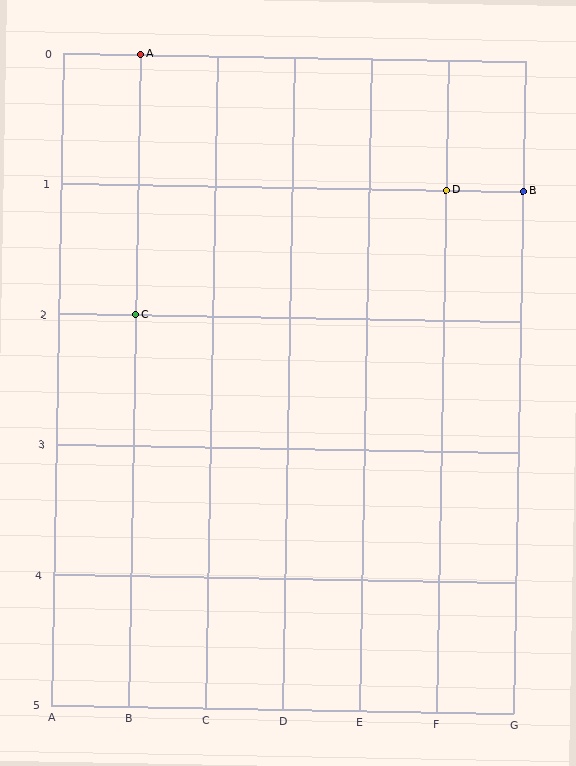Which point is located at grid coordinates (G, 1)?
Point B is at (G, 1).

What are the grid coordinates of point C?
Point C is at grid coordinates (B, 2).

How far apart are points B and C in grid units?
Points B and C are 5 columns and 1 row apart (about 5.1 grid units diagonally).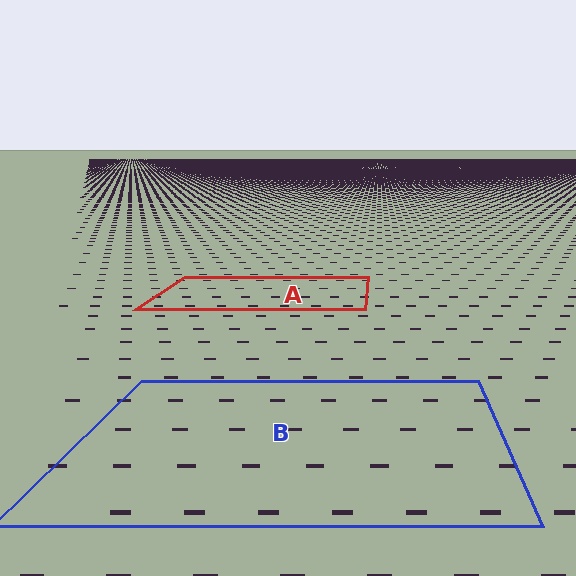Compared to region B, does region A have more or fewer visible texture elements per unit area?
Region A has more texture elements per unit area — they are packed more densely because it is farther away.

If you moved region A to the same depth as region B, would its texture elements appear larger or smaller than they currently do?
They would appear larger. At a closer depth, the same texture elements are projected at a bigger on-screen size.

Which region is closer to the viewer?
Region B is closer. The texture elements there are larger and more spread out.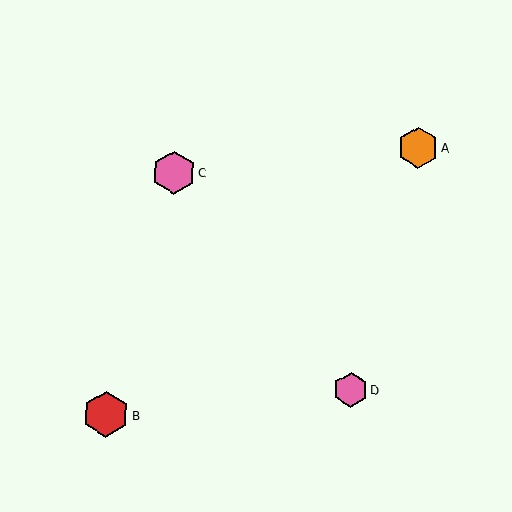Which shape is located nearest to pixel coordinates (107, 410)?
The red hexagon (labeled B) at (106, 414) is nearest to that location.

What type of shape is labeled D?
Shape D is a pink hexagon.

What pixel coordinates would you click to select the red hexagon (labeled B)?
Click at (106, 414) to select the red hexagon B.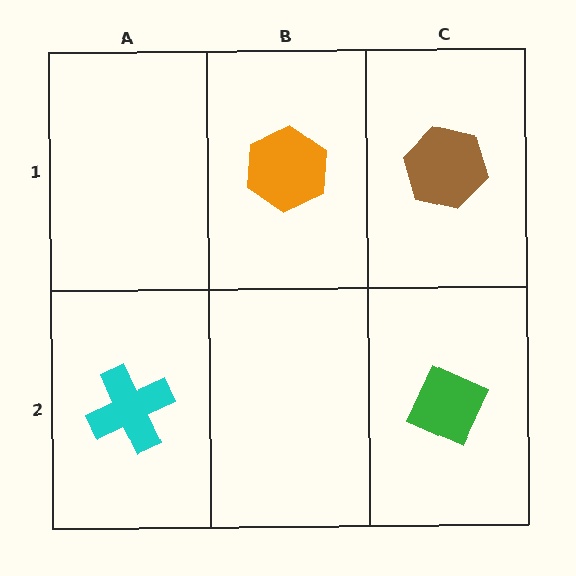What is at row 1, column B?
An orange hexagon.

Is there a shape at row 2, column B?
No, that cell is empty.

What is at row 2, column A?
A cyan cross.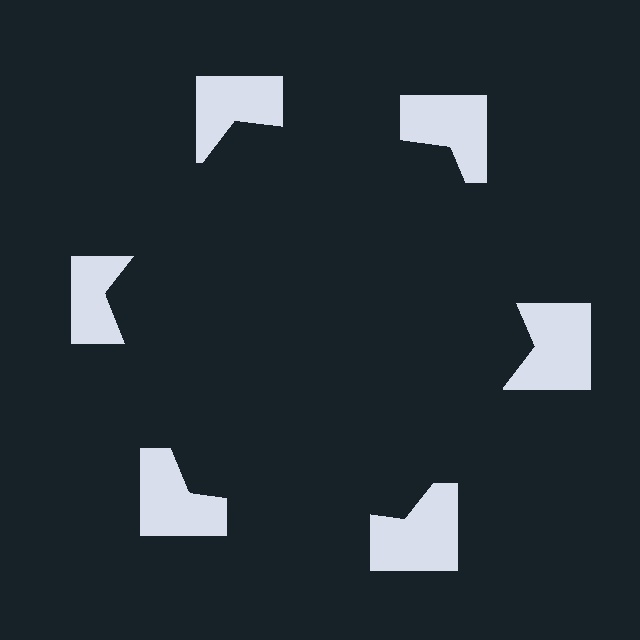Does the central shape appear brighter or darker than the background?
It typically appears slightly darker than the background, even though no actual brightness change is drawn.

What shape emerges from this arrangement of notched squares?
An illusory hexagon — its edges are inferred from the aligned wedge cuts in the notched squares, not physically drawn.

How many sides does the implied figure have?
6 sides.